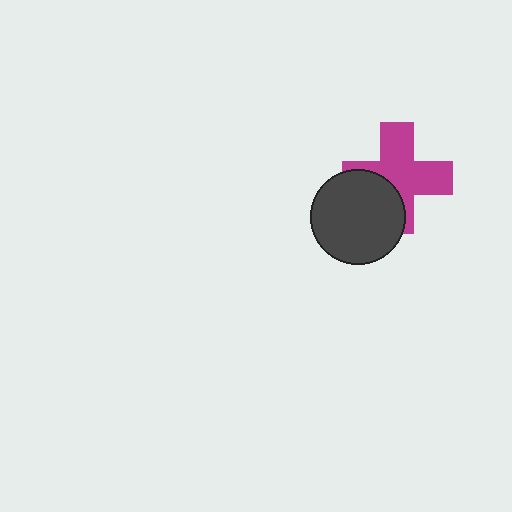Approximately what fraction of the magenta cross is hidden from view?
Roughly 34% of the magenta cross is hidden behind the dark gray circle.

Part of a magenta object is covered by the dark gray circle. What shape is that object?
It is a cross.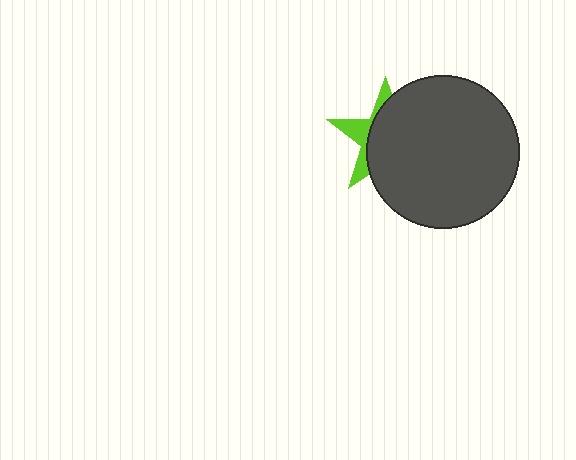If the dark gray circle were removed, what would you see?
You would see the complete lime star.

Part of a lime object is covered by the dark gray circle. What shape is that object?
It is a star.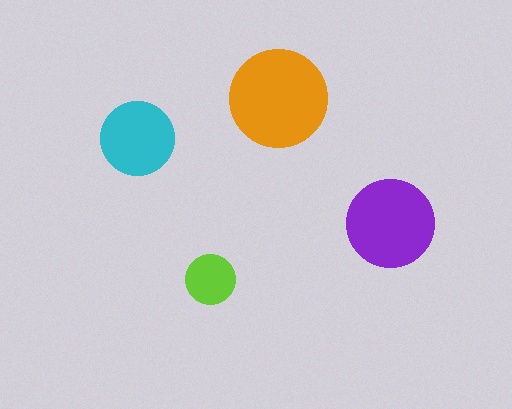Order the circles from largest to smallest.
the orange one, the purple one, the cyan one, the lime one.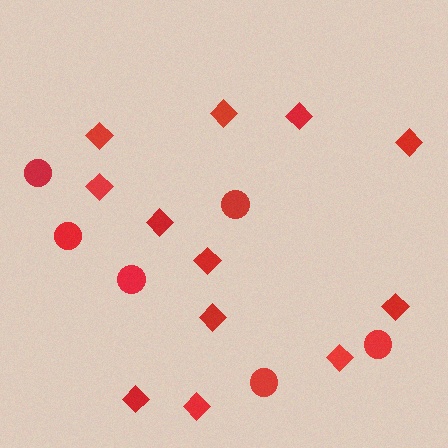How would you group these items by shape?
There are 2 groups: one group of diamonds (12) and one group of circles (6).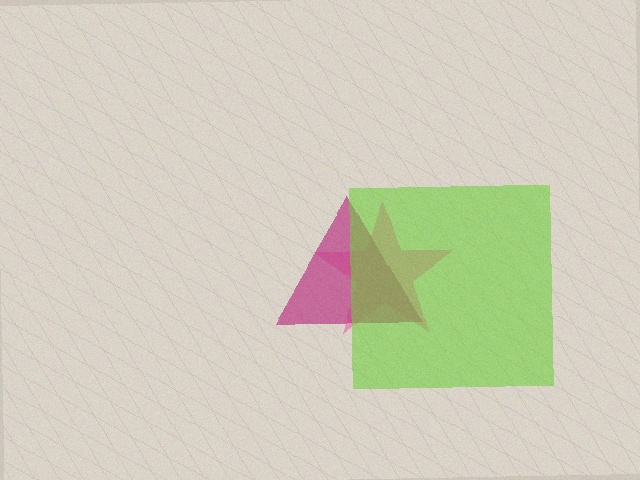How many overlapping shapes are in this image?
There are 3 overlapping shapes in the image.